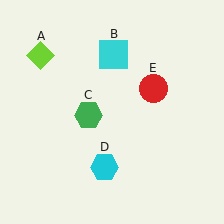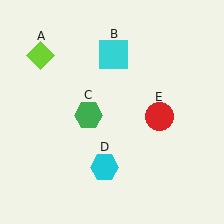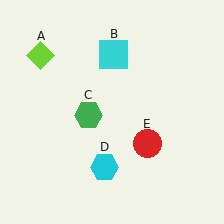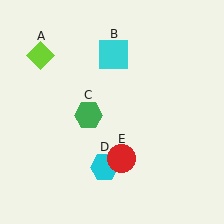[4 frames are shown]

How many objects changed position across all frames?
1 object changed position: red circle (object E).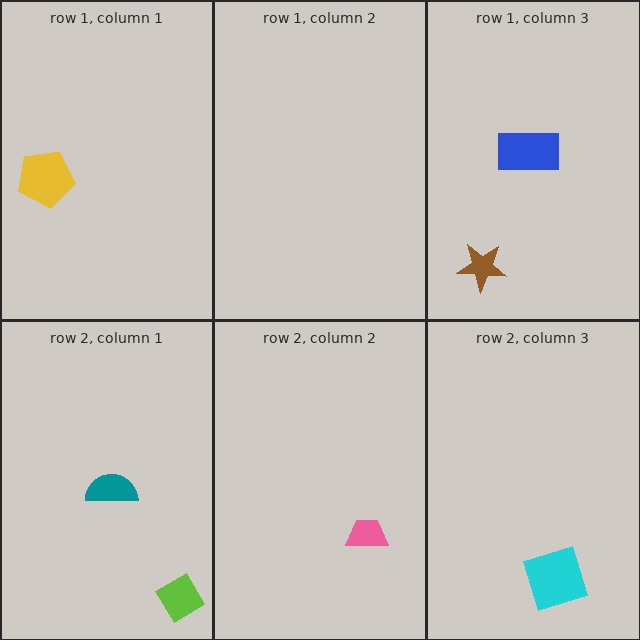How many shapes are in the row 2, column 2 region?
1.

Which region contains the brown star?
The row 1, column 3 region.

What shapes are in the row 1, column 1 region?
The yellow pentagon.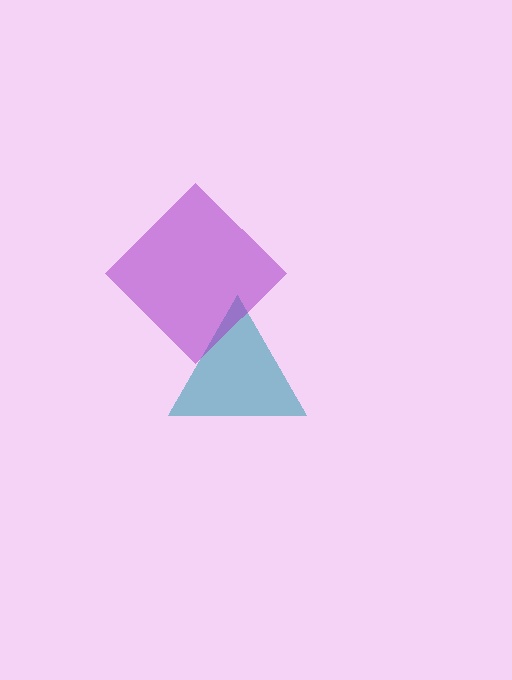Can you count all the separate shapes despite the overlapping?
Yes, there are 2 separate shapes.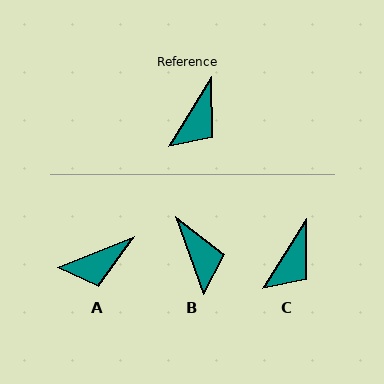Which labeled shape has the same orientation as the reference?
C.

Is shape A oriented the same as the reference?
No, it is off by about 36 degrees.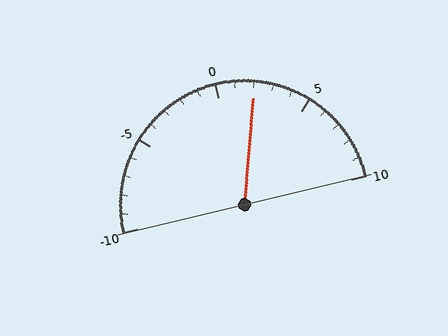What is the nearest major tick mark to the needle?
The nearest major tick mark is 0.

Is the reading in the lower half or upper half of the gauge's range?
The reading is in the upper half of the range (-10 to 10).